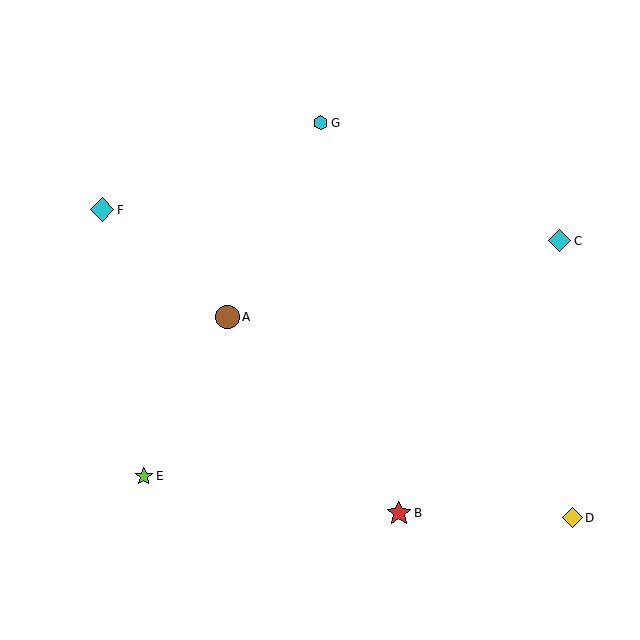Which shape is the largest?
The red star (labeled B) is the largest.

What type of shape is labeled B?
Shape B is a red star.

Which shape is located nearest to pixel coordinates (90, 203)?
The cyan diamond (labeled F) at (102, 210) is nearest to that location.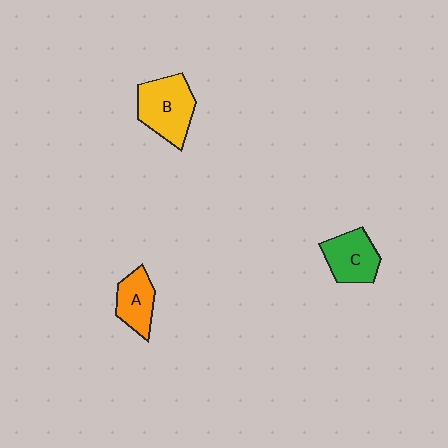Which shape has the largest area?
Shape B (yellow).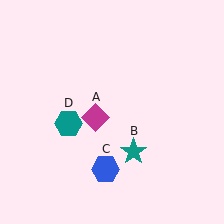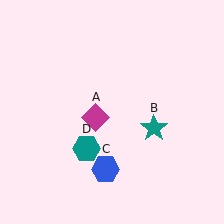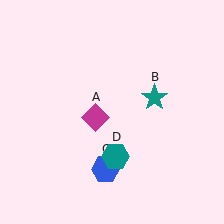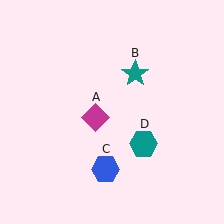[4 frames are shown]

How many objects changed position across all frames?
2 objects changed position: teal star (object B), teal hexagon (object D).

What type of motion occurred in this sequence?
The teal star (object B), teal hexagon (object D) rotated counterclockwise around the center of the scene.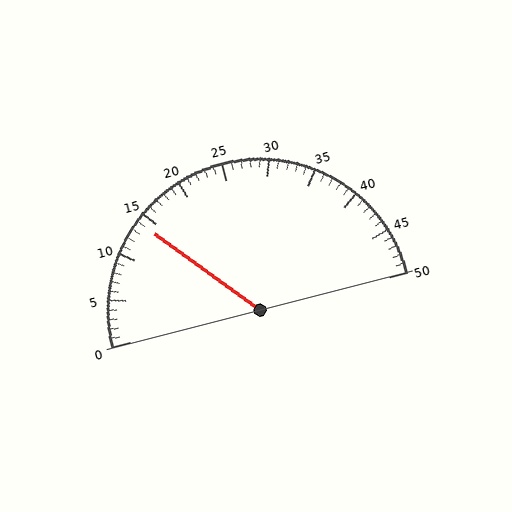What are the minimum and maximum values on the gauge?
The gauge ranges from 0 to 50.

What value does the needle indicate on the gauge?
The needle indicates approximately 14.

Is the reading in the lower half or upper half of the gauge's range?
The reading is in the lower half of the range (0 to 50).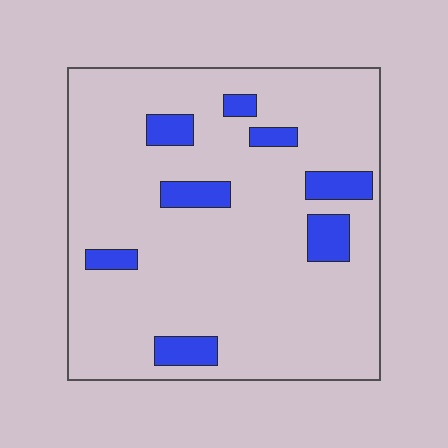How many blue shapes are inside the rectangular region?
8.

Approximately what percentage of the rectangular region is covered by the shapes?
Approximately 10%.